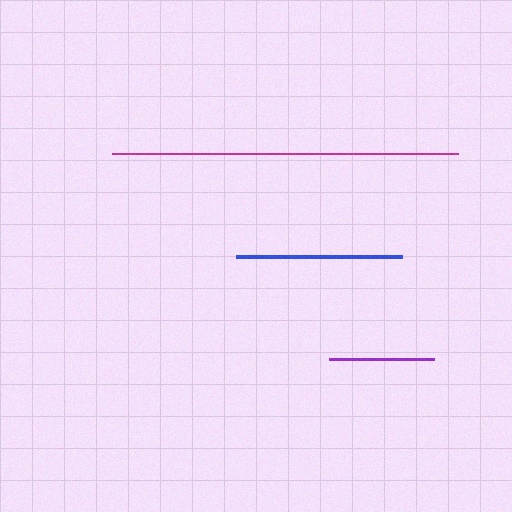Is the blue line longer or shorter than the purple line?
The blue line is longer than the purple line.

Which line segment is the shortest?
The purple line is the shortest at approximately 105 pixels.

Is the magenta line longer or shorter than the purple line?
The magenta line is longer than the purple line.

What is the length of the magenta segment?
The magenta segment is approximately 346 pixels long.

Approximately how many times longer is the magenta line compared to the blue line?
The magenta line is approximately 2.1 times the length of the blue line.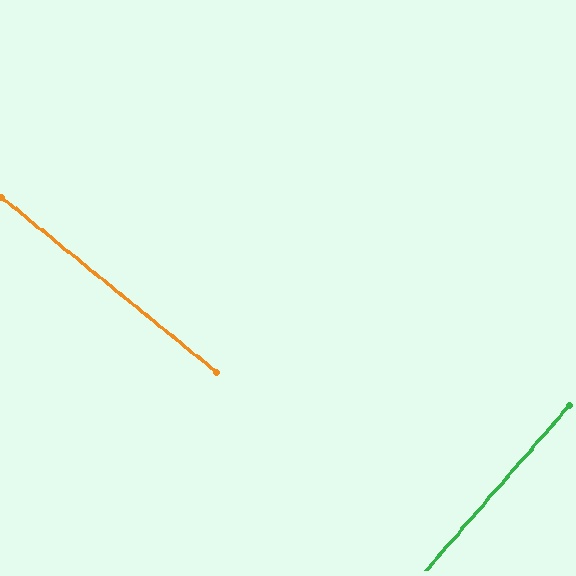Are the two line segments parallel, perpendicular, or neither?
Perpendicular — they meet at approximately 88°.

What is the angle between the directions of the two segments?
Approximately 88 degrees.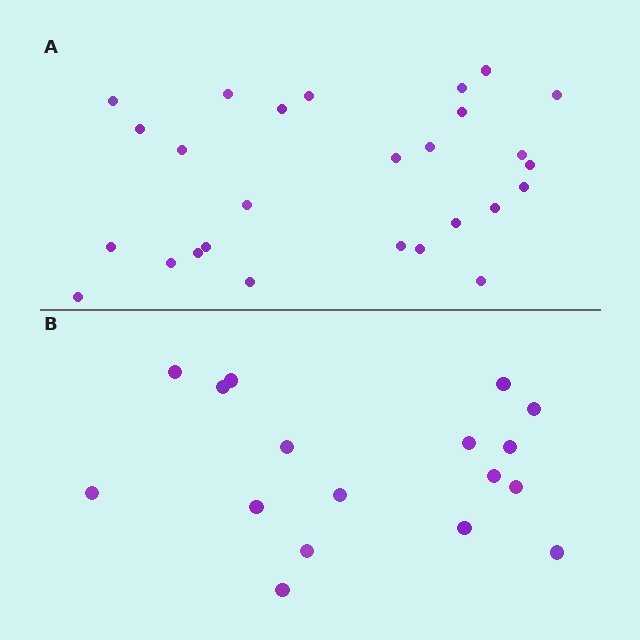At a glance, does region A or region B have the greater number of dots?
Region A (the top region) has more dots.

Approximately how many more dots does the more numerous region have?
Region A has roughly 10 or so more dots than region B.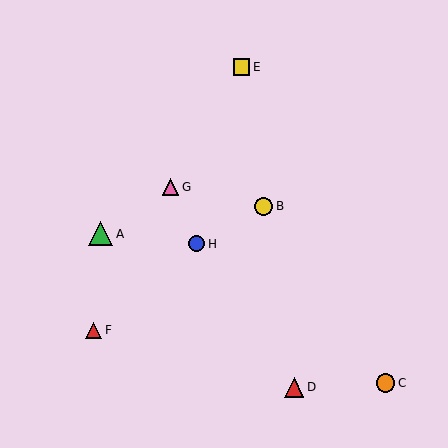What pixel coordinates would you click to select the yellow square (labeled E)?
Click at (242, 67) to select the yellow square E.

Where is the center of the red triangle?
The center of the red triangle is at (294, 387).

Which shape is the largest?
The green triangle (labeled A) is the largest.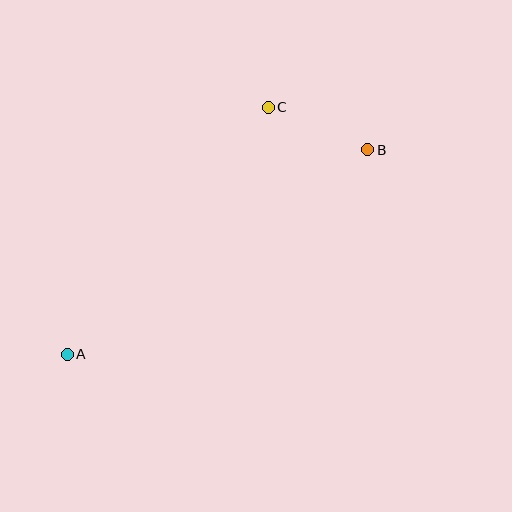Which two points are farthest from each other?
Points A and B are farthest from each other.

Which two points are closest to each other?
Points B and C are closest to each other.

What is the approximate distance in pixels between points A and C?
The distance between A and C is approximately 319 pixels.